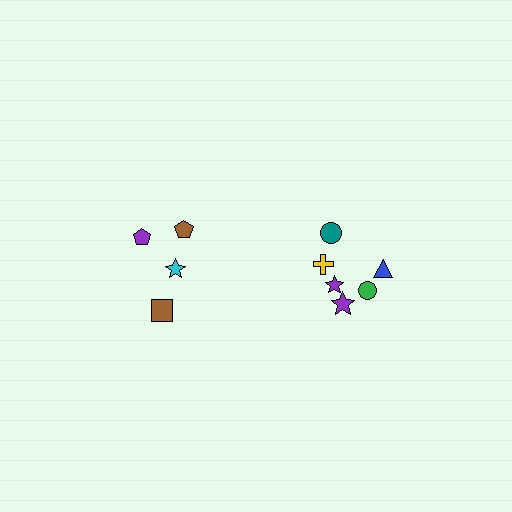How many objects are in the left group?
There are 4 objects.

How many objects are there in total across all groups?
There are 10 objects.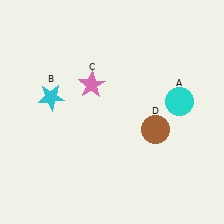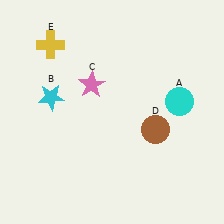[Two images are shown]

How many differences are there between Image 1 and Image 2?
There is 1 difference between the two images.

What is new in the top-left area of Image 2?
A yellow cross (E) was added in the top-left area of Image 2.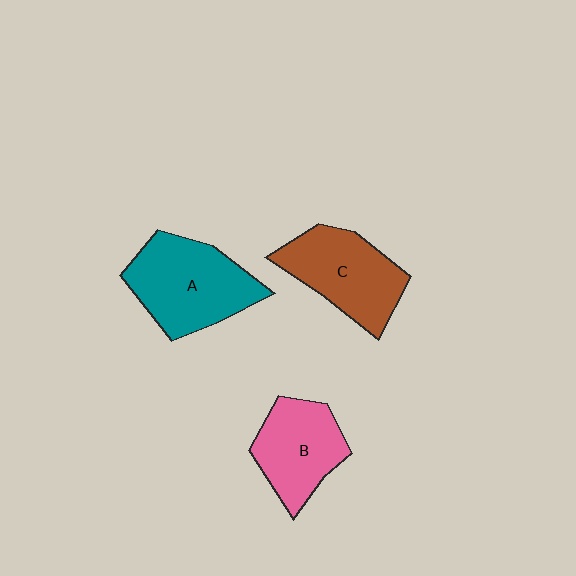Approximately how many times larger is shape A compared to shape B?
Approximately 1.3 times.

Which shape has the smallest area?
Shape B (pink).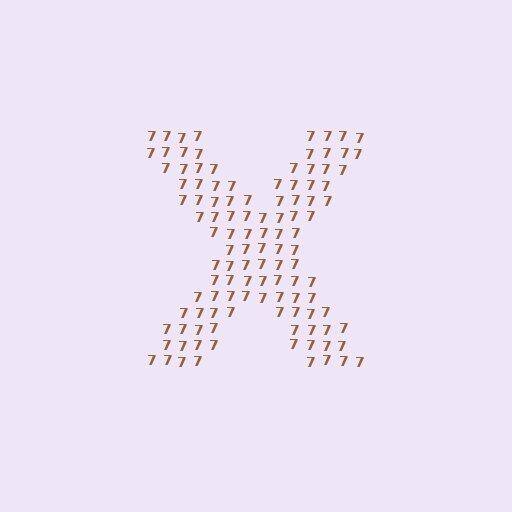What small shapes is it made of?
It is made of small digit 7's.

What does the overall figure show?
The overall figure shows the letter X.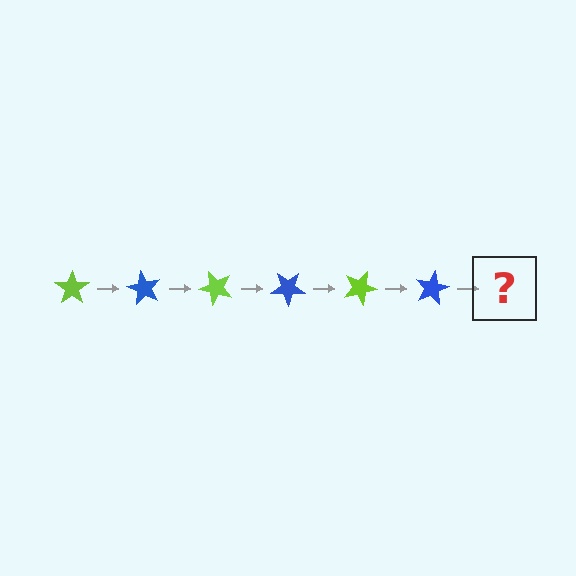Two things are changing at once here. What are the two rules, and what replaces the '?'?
The two rules are that it rotates 60 degrees each step and the color cycles through lime and blue. The '?' should be a lime star, rotated 360 degrees from the start.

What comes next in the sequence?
The next element should be a lime star, rotated 360 degrees from the start.